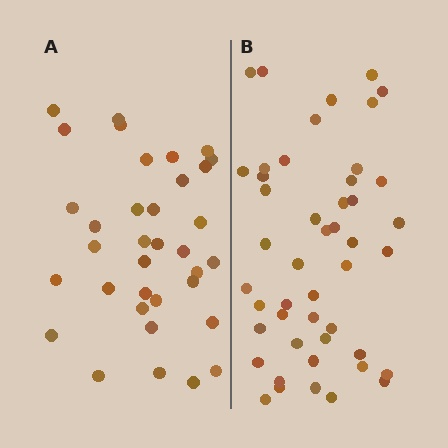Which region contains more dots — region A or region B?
Region B (the right region) has more dots.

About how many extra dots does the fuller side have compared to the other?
Region B has roughly 12 or so more dots than region A.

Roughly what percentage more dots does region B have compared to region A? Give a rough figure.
About 35% more.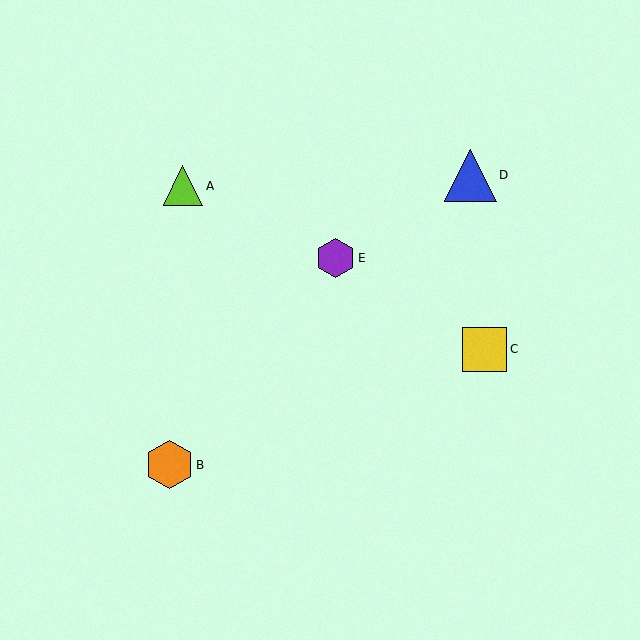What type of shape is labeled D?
Shape D is a blue triangle.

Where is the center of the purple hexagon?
The center of the purple hexagon is at (336, 258).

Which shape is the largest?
The blue triangle (labeled D) is the largest.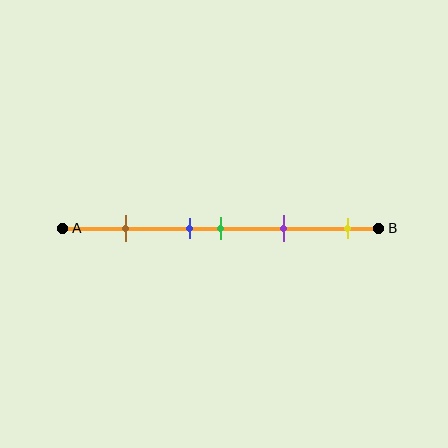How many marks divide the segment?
There are 5 marks dividing the segment.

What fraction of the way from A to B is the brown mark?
The brown mark is approximately 20% (0.2) of the way from A to B.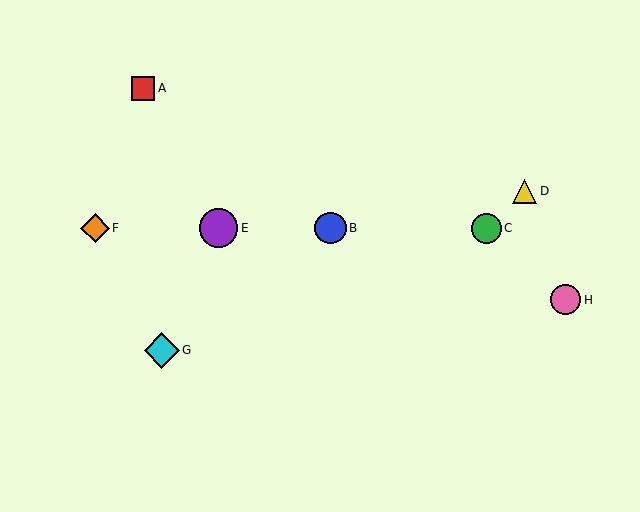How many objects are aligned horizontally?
4 objects (B, C, E, F) are aligned horizontally.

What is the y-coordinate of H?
Object H is at y≈300.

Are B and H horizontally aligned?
No, B is at y≈228 and H is at y≈300.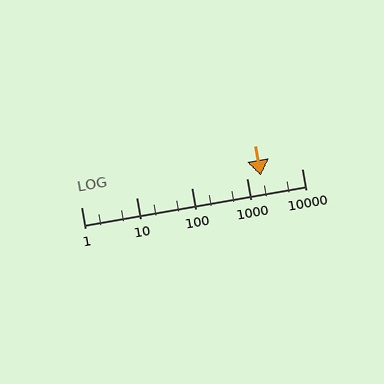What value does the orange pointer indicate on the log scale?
The pointer indicates approximately 1800.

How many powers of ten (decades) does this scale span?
The scale spans 4 decades, from 1 to 10000.